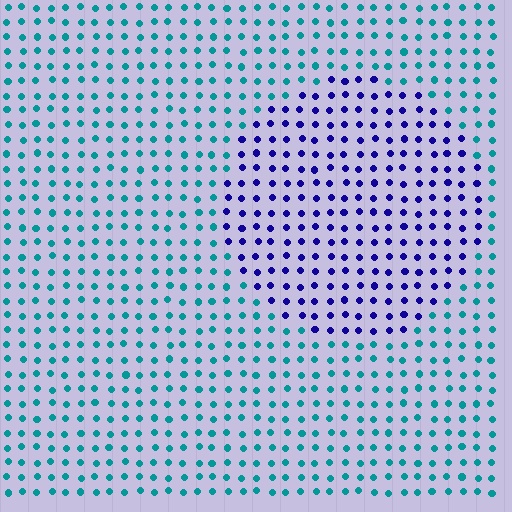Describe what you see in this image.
The image is filled with small teal elements in a uniform arrangement. A circle-shaped region is visible where the elements are tinted to a slightly different hue, forming a subtle color boundary.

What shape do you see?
I see a circle.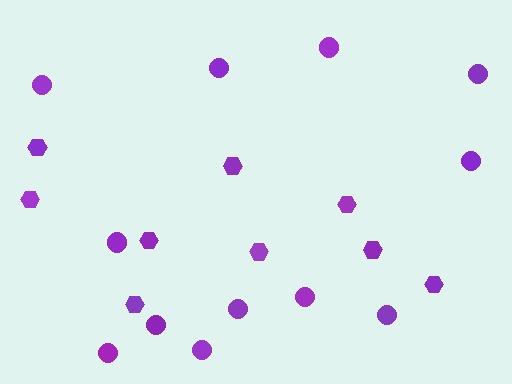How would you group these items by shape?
There are 2 groups: one group of circles (12) and one group of hexagons (9).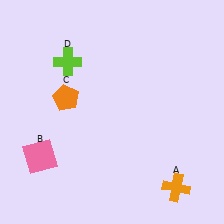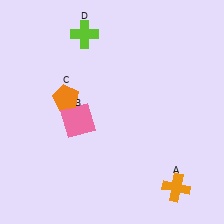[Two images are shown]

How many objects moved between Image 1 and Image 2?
2 objects moved between the two images.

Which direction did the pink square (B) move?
The pink square (B) moved right.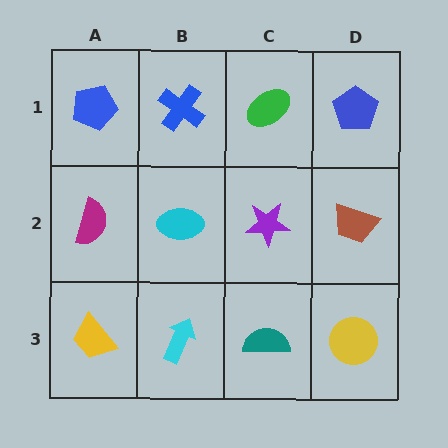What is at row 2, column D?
A brown trapezoid.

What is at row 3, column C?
A teal semicircle.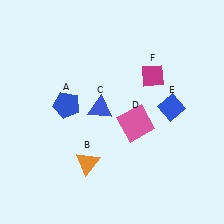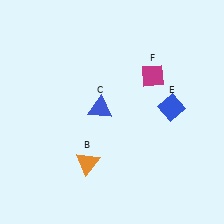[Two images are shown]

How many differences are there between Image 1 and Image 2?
There are 2 differences between the two images.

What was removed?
The blue pentagon (A), the pink square (D) were removed in Image 2.